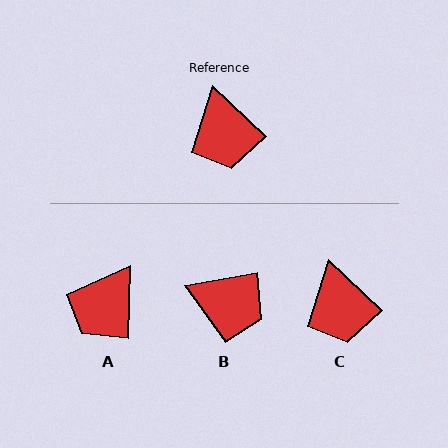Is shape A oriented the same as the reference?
No, it is off by about 48 degrees.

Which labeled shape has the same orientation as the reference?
C.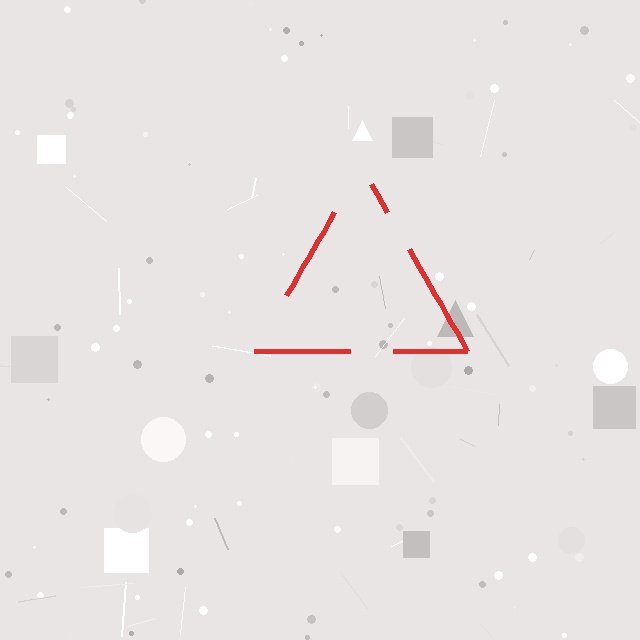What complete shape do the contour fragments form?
The contour fragments form a triangle.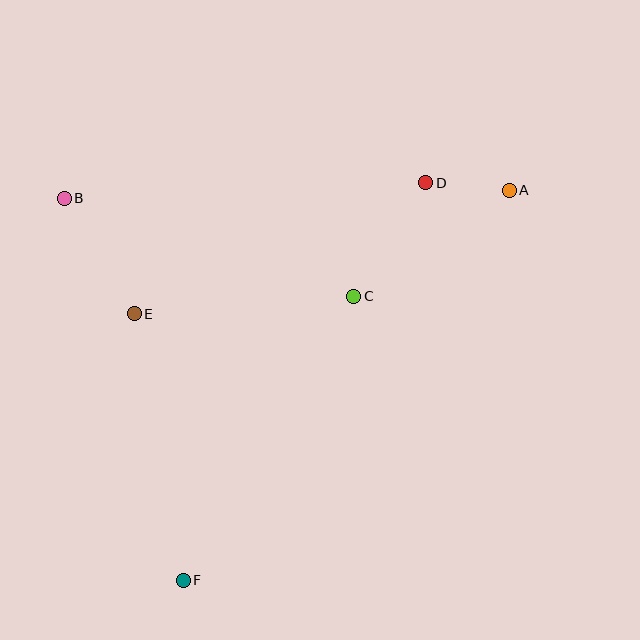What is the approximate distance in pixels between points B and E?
The distance between B and E is approximately 135 pixels.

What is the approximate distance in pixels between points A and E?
The distance between A and E is approximately 395 pixels.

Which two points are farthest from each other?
Points A and F are farthest from each other.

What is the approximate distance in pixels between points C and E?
The distance between C and E is approximately 220 pixels.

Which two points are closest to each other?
Points A and D are closest to each other.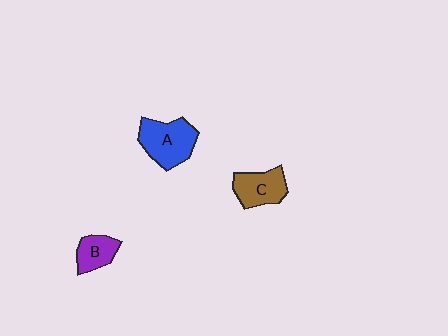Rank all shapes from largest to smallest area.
From largest to smallest: A (blue), C (brown), B (purple).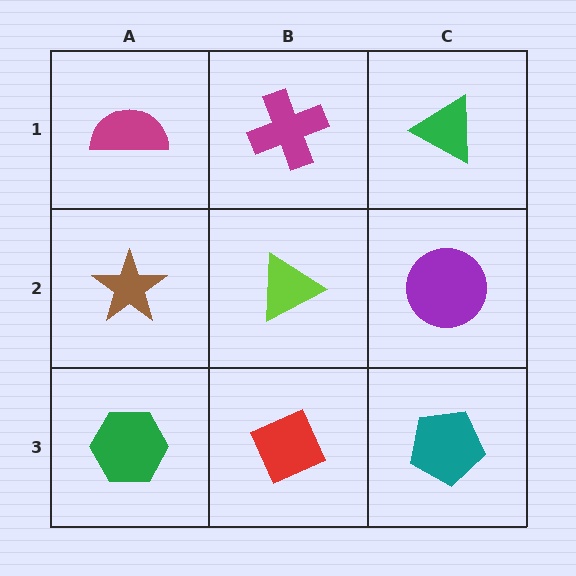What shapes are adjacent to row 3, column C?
A purple circle (row 2, column C), a red diamond (row 3, column B).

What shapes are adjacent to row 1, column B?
A lime triangle (row 2, column B), a magenta semicircle (row 1, column A), a green triangle (row 1, column C).